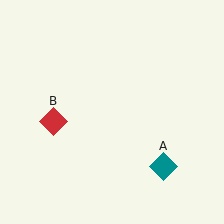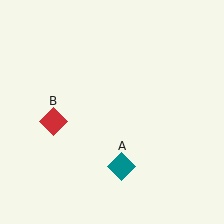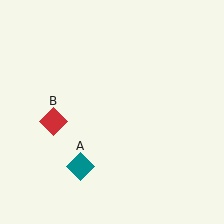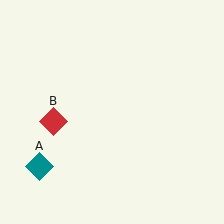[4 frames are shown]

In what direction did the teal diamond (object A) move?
The teal diamond (object A) moved left.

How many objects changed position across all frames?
1 object changed position: teal diamond (object A).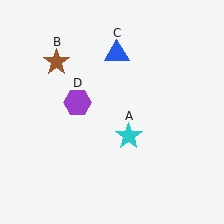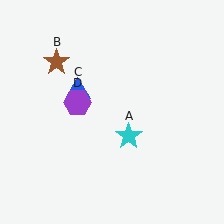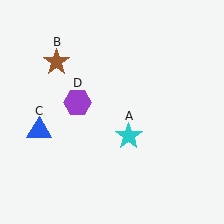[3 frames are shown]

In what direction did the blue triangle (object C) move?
The blue triangle (object C) moved down and to the left.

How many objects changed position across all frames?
1 object changed position: blue triangle (object C).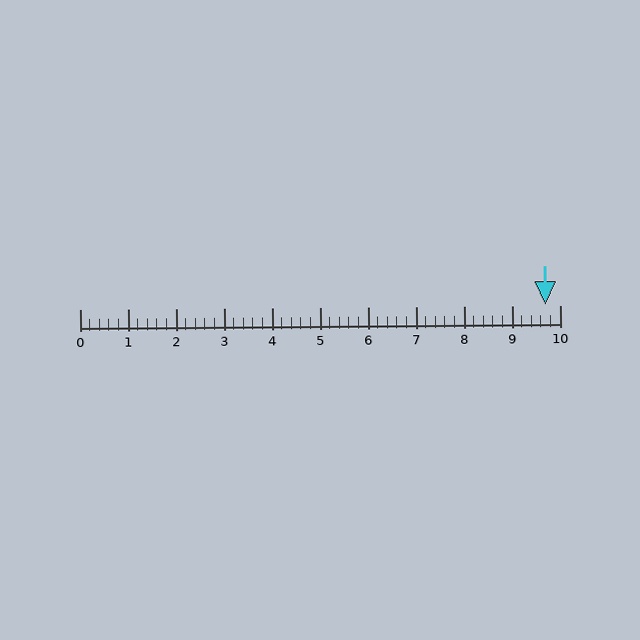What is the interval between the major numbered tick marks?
The major tick marks are spaced 1 units apart.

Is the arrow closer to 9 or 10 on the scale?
The arrow is closer to 10.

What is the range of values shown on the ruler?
The ruler shows values from 0 to 10.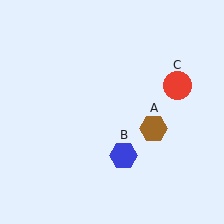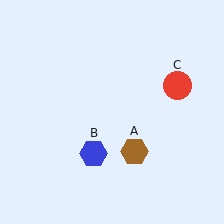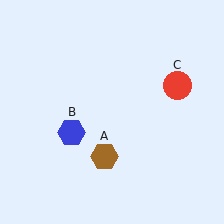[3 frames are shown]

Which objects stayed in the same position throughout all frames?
Red circle (object C) remained stationary.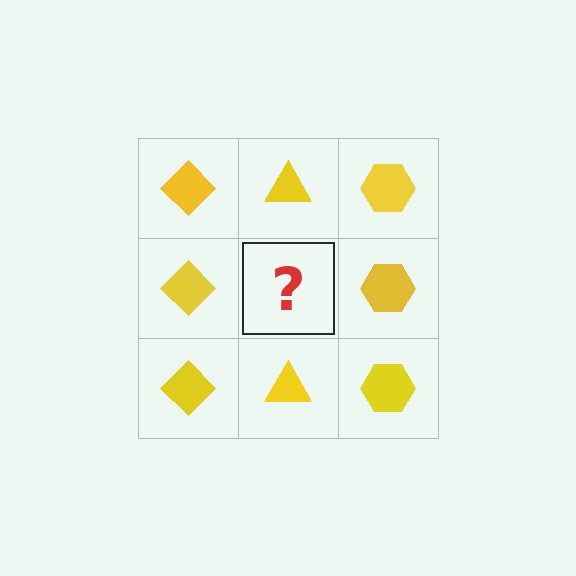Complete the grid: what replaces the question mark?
The question mark should be replaced with a yellow triangle.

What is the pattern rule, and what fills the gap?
The rule is that each column has a consistent shape. The gap should be filled with a yellow triangle.